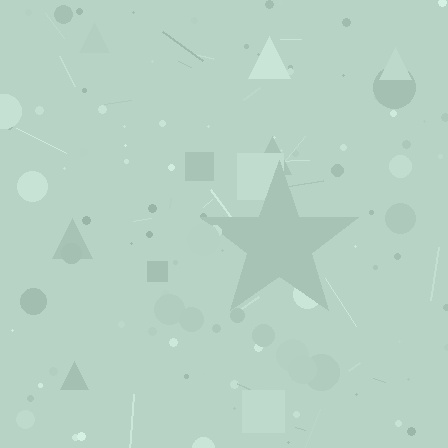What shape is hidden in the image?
A star is hidden in the image.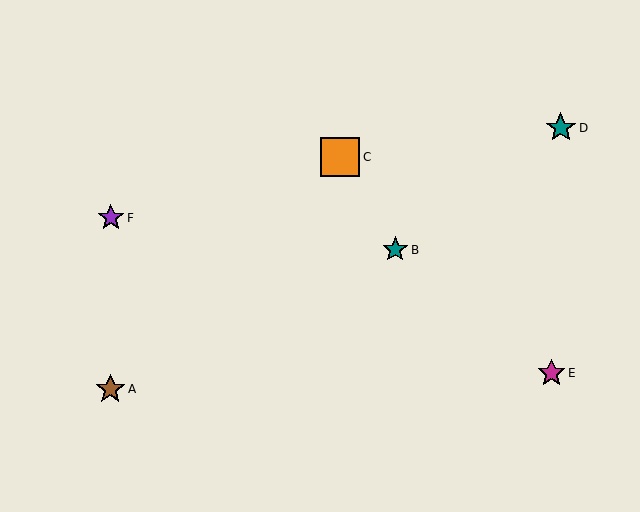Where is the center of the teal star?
The center of the teal star is at (561, 128).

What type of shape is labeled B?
Shape B is a teal star.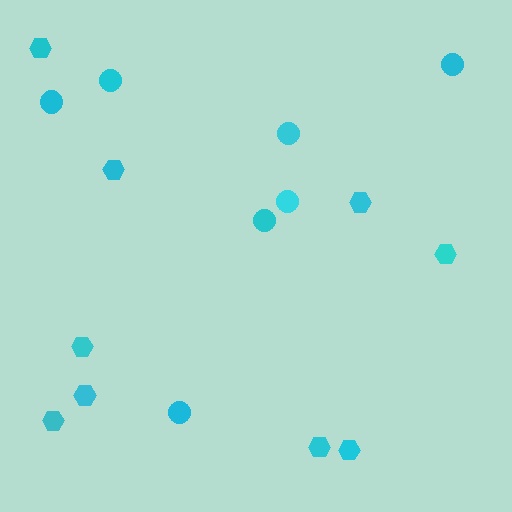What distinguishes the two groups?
There are 2 groups: one group of circles (7) and one group of hexagons (9).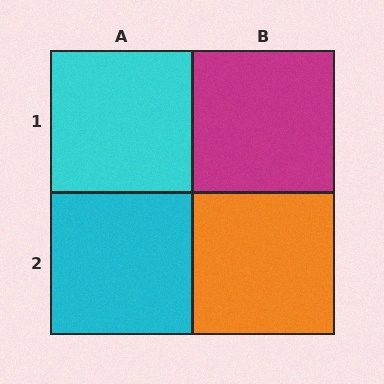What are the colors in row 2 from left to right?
Cyan, orange.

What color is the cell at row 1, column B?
Magenta.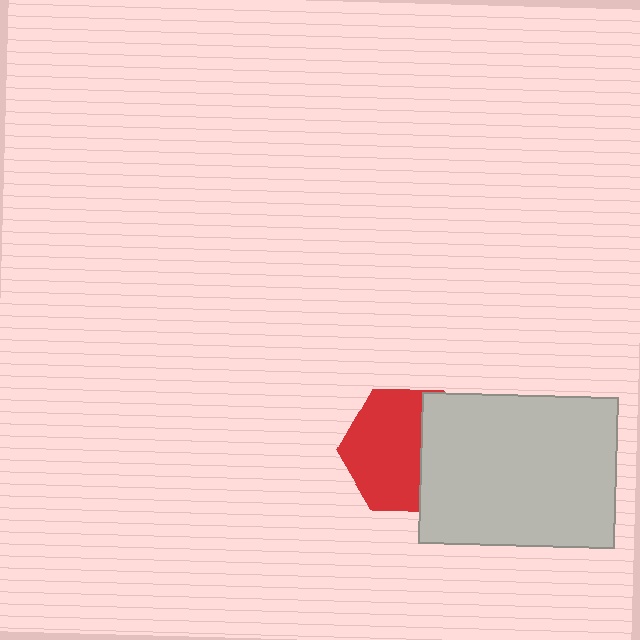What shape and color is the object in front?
The object in front is a light gray rectangle.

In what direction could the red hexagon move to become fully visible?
The red hexagon could move left. That would shift it out from behind the light gray rectangle entirely.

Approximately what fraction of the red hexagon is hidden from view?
Roughly 37% of the red hexagon is hidden behind the light gray rectangle.